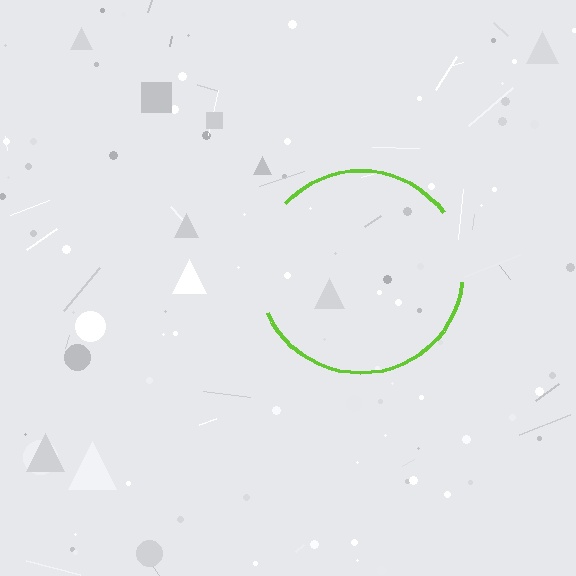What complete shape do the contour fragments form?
The contour fragments form a circle.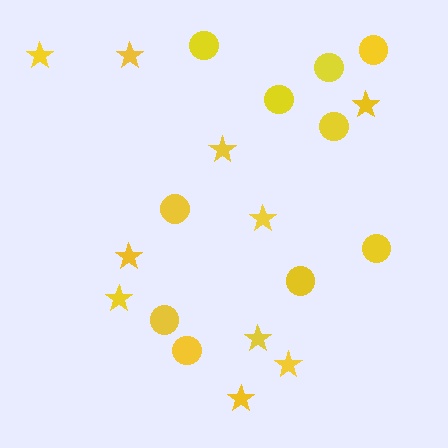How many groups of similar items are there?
There are 2 groups: one group of circles (10) and one group of stars (10).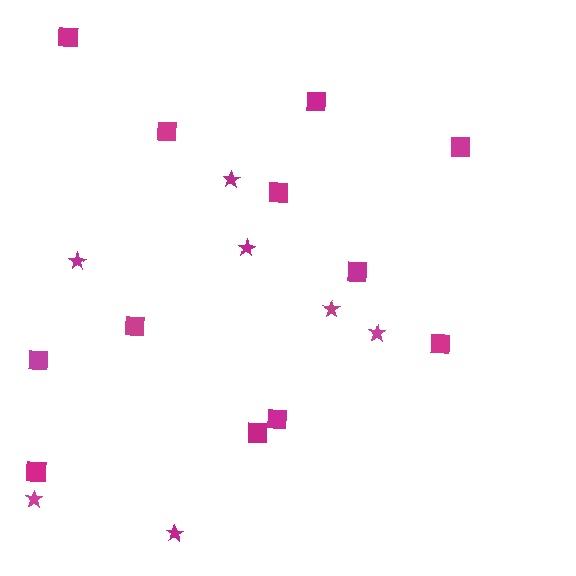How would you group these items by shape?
There are 2 groups: one group of squares (12) and one group of stars (7).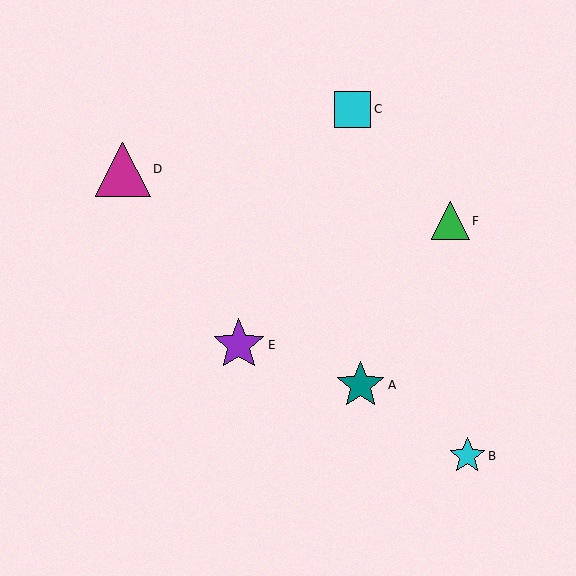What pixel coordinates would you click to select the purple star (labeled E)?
Click at (239, 345) to select the purple star E.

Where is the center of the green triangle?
The center of the green triangle is at (450, 221).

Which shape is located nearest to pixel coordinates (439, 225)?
The green triangle (labeled F) at (450, 221) is nearest to that location.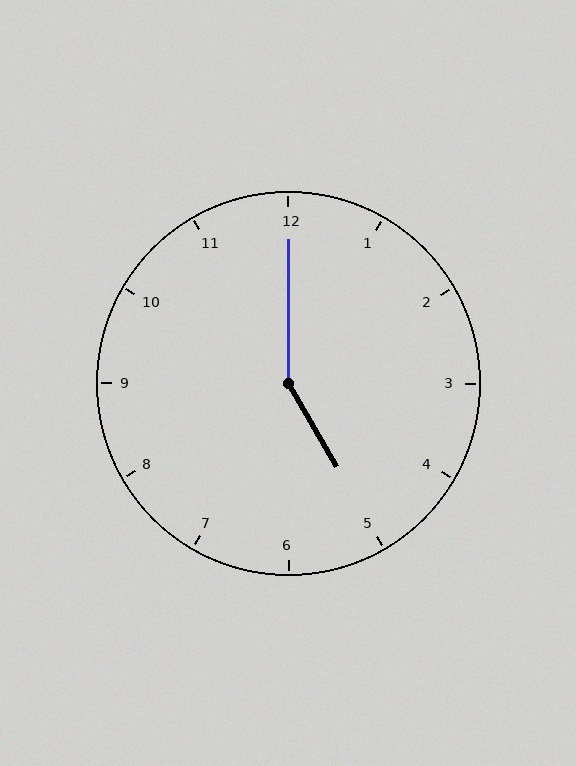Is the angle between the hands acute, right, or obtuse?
It is obtuse.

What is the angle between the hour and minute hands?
Approximately 150 degrees.